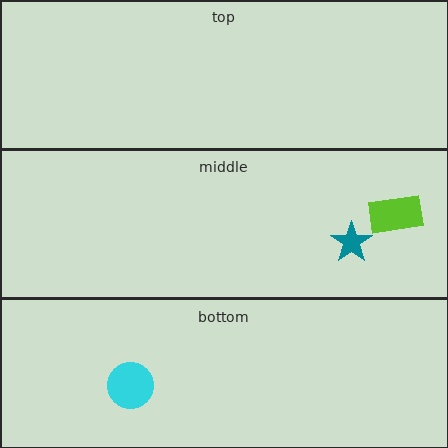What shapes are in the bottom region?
The cyan circle.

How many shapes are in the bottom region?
1.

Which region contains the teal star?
The middle region.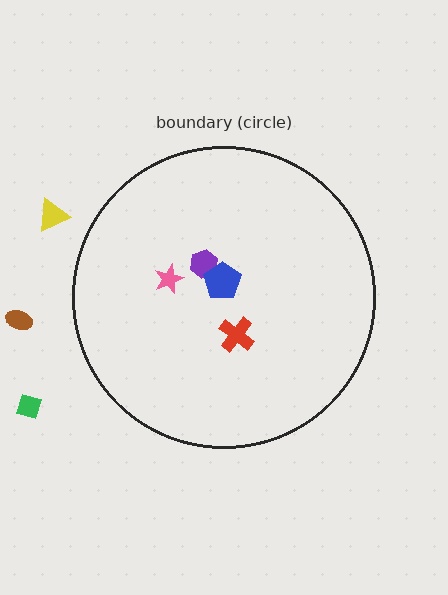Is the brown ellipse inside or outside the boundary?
Outside.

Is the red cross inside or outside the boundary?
Inside.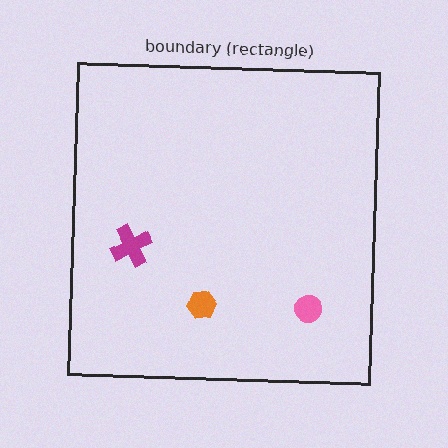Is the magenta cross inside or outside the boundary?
Inside.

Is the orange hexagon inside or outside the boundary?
Inside.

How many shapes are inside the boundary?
3 inside, 0 outside.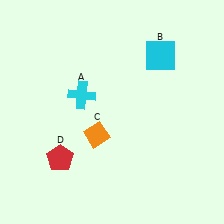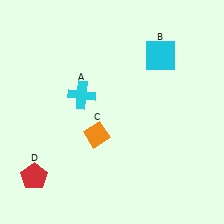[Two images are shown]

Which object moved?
The red pentagon (D) moved left.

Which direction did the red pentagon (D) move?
The red pentagon (D) moved left.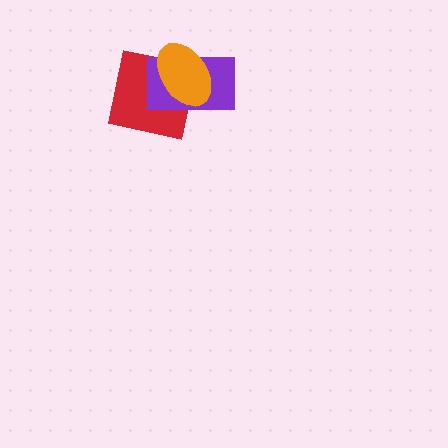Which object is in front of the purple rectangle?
The orange ellipse is in front of the purple rectangle.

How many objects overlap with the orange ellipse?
2 objects overlap with the orange ellipse.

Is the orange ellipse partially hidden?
No, no other shape covers it.